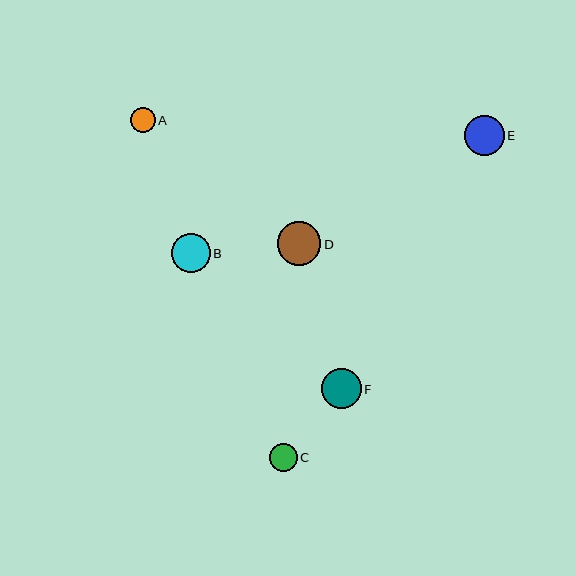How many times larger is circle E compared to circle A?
Circle E is approximately 1.6 times the size of circle A.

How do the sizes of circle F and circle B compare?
Circle F and circle B are approximately the same size.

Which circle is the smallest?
Circle A is the smallest with a size of approximately 25 pixels.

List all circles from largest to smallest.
From largest to smallest: D, E, F, B, C, A.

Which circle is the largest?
Circle D is the largest with a size of approximately 43 pixels.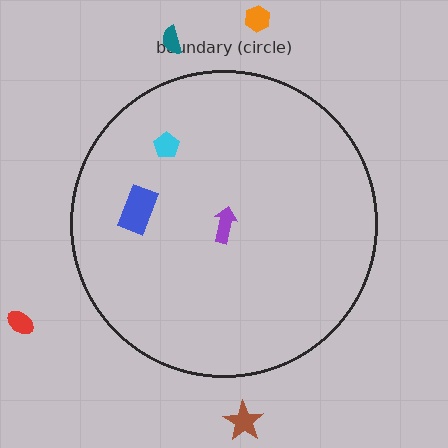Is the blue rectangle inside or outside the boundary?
Inside.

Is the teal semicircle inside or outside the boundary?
Outside.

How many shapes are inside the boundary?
3 inside, 4 outside.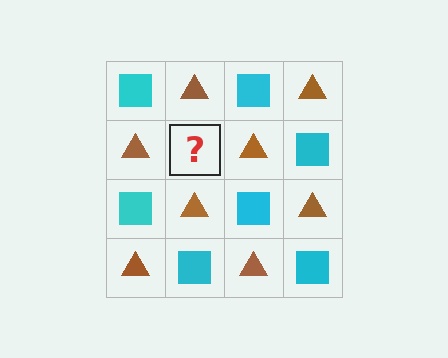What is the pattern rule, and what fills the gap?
The rule is that it alternates cyan square and brown triangle in a checkerboard pattern. The gap should be filled with a cyan square.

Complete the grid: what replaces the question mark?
The question mark should be replaced with a cyan square.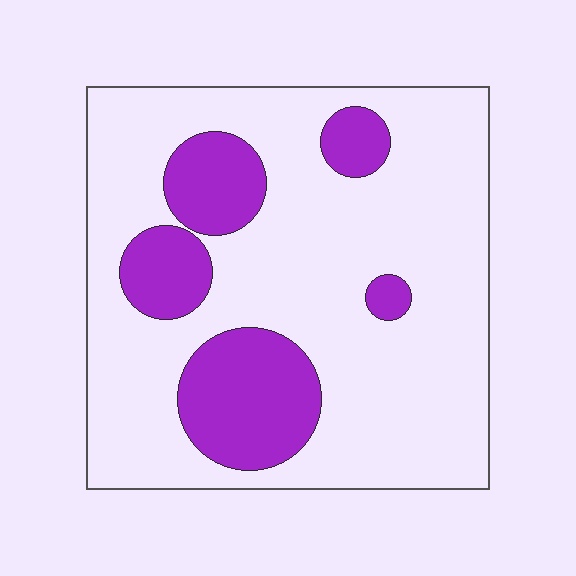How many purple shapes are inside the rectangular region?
5.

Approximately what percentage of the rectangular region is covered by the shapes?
Approximately 25%.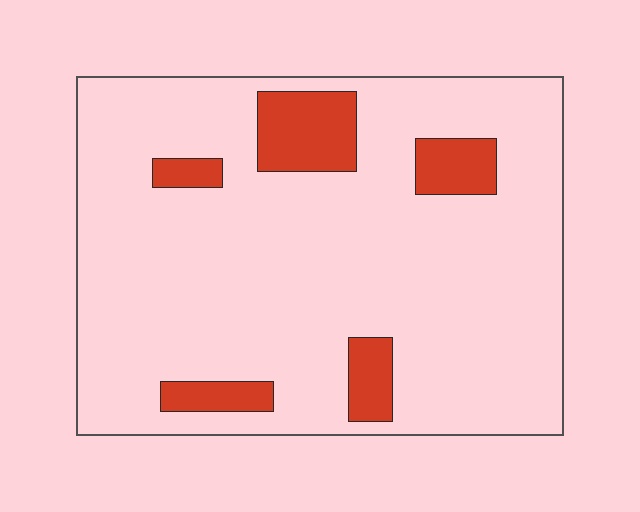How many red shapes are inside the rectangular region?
5.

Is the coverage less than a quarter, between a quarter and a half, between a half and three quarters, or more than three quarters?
Less than a quarter.